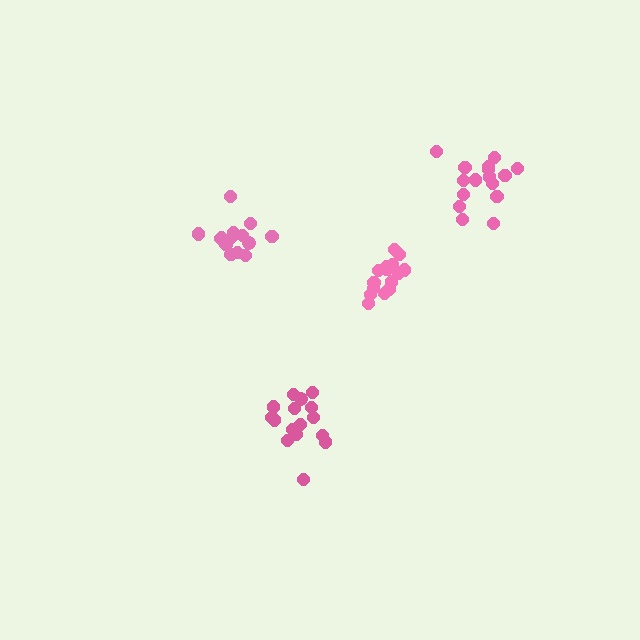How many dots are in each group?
Group 1: 15 dots, Group 2: 15 dots, Group 3: 16 dots, Group 4: 17 dots (63 total).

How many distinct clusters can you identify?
There are 4 distinct clusters.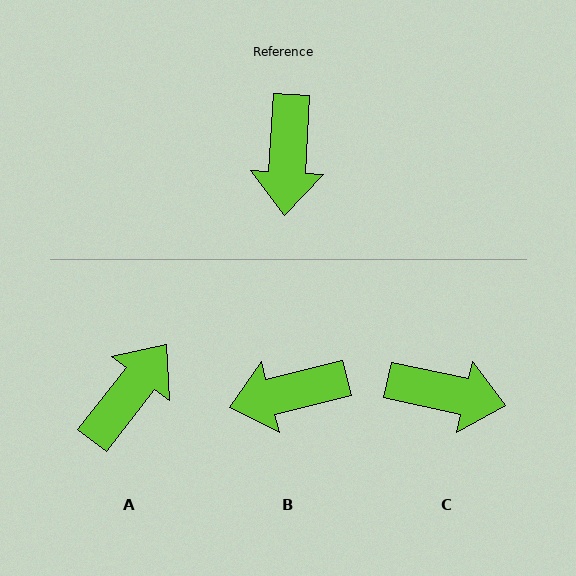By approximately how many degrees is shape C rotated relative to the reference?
Approximately 81 degrees counter-clockwise.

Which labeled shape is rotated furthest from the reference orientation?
A, about 146 degrees away.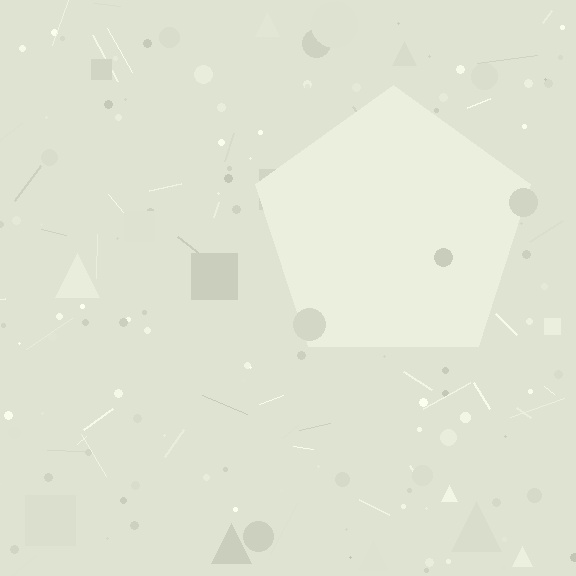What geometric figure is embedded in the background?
A pentagon is embedded in the background.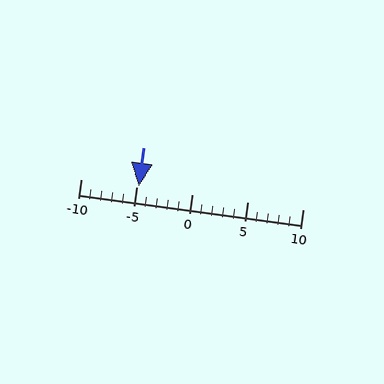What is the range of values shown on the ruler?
The ruler shows values from -10 to 10.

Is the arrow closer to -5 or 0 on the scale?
The arrow is closer to -5.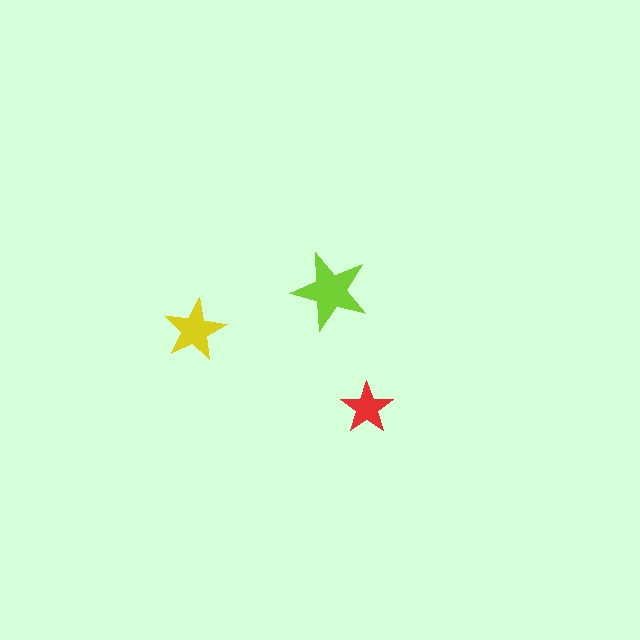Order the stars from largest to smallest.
the lime one, the yellow one, the red one.